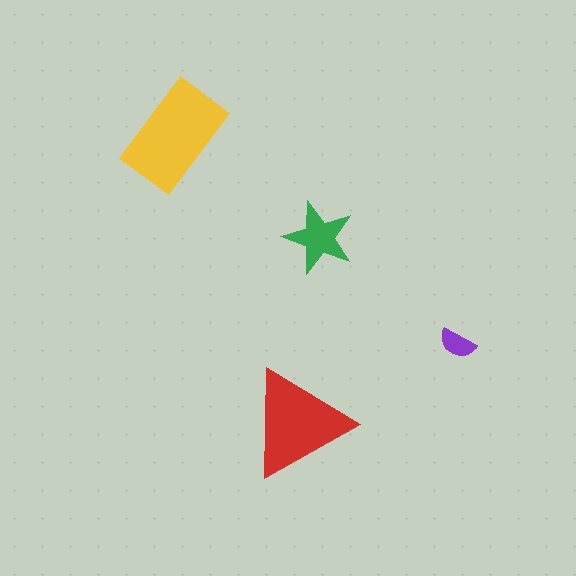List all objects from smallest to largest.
The purple semicircle, the green star, the red triangle, the yellow rectangle.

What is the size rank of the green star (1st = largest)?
3rd.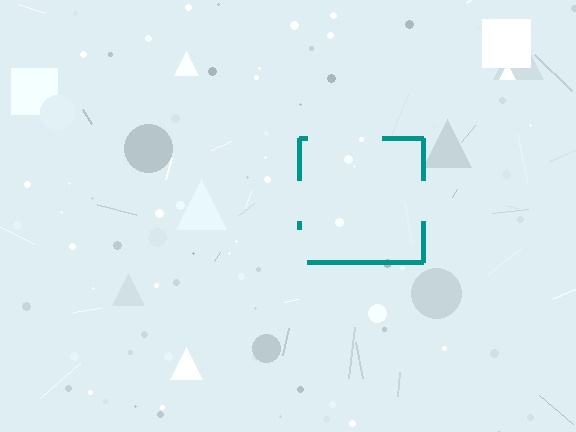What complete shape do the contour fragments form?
The contour fragments form a square.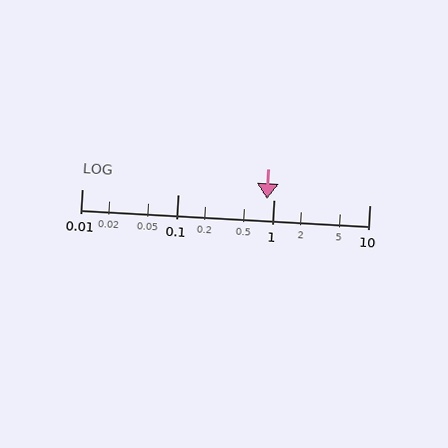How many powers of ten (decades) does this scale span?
The scale spans 3 decades, from 0.01 to 10.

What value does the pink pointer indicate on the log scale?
The pointer indicates approximately 0.85.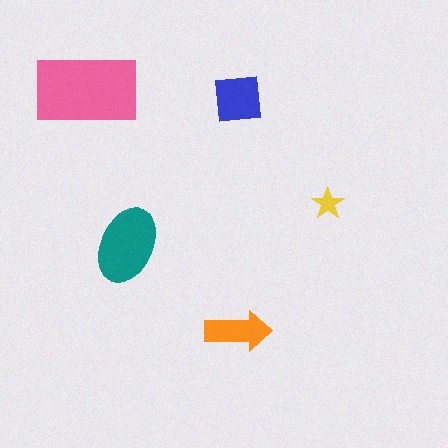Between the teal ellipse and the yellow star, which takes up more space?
The teal ellipse.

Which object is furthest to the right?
The yellow star is rightmost.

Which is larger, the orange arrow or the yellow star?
The orange arrow.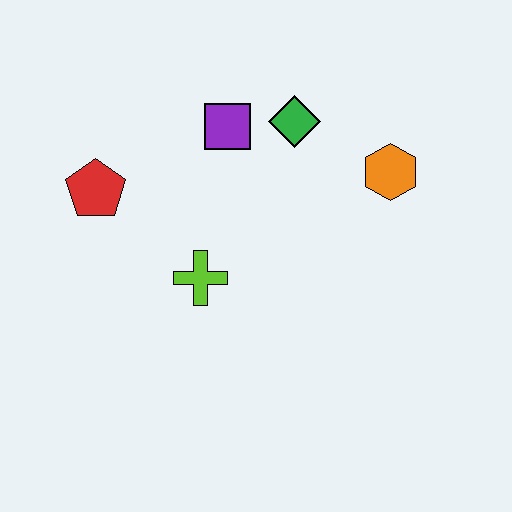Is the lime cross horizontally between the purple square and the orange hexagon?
No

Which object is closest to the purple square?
The green diamond is closest to the purple square.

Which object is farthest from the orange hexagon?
The red pentagon is farthest from the orange hexagon.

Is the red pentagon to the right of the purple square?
No